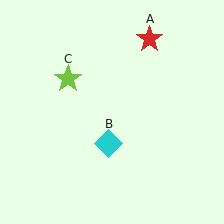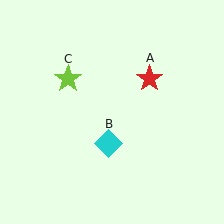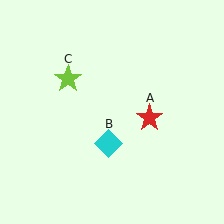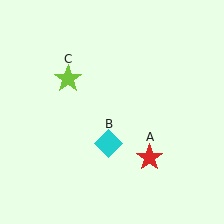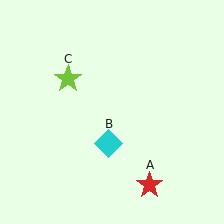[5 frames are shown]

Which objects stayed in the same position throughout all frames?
Cyan diamond (object B) and lime star (object C) remained stationary.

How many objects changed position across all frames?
1 object changed position: red star (object A).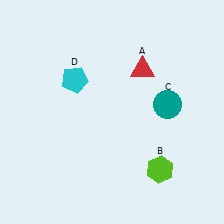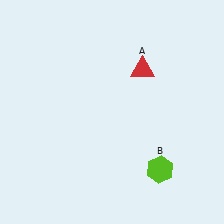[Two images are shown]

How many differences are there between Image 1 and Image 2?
There are 2 differences between the two images.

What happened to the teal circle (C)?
The teal circle (C) was removed in Image 2. It was in the top-right area of Image 1.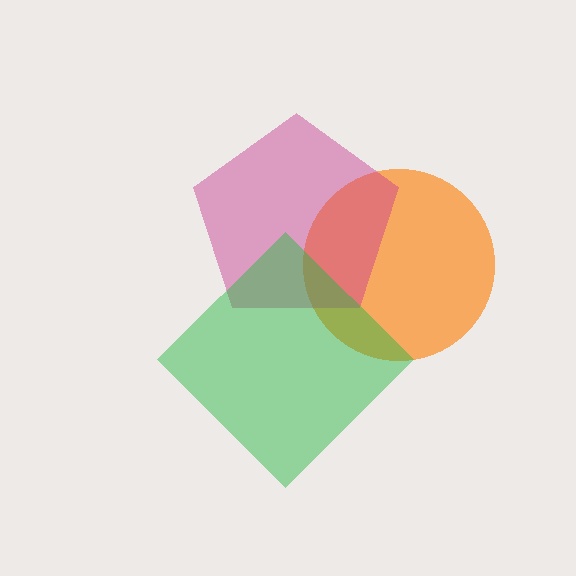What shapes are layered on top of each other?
The layered shapes are: an orange circle, a magenta pentagon, a green diamond.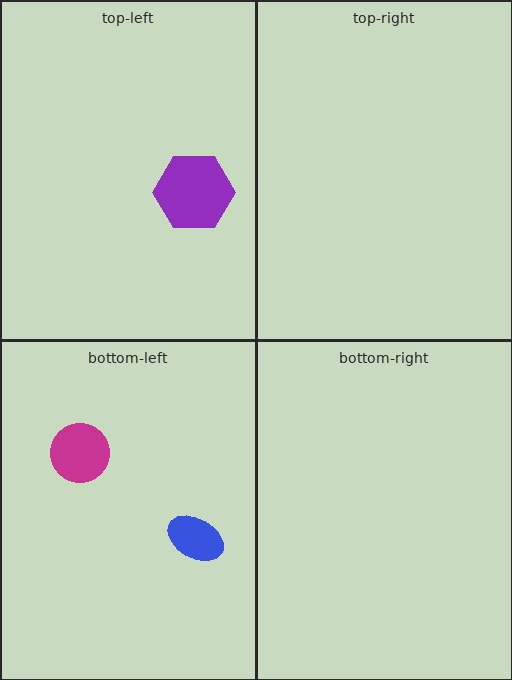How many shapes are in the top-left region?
1.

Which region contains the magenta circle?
The bottom-left region.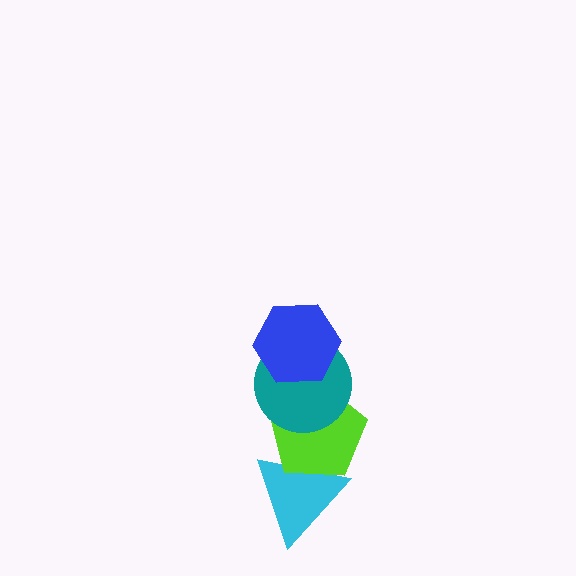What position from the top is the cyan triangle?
The cyan triangle is 4th from the top.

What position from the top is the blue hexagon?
The blue hexagon is 1st from the top.